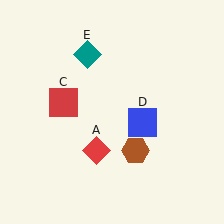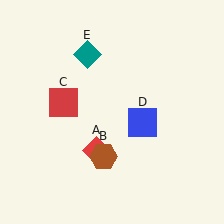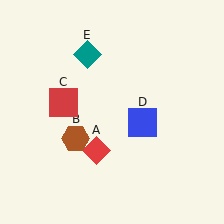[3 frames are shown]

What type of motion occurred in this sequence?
The brown hexagon (object B) rotated clockwise around the center of the scene.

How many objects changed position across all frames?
1 object changed position: brown hexagon (object B).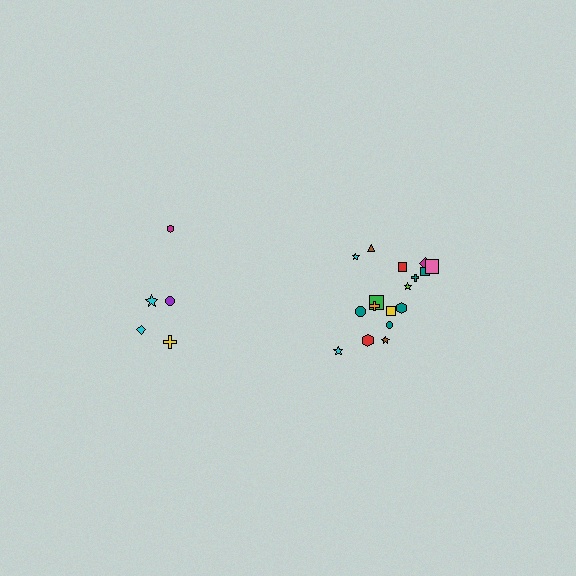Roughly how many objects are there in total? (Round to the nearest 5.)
Roughly 25 objects in total.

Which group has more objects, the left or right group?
The right group.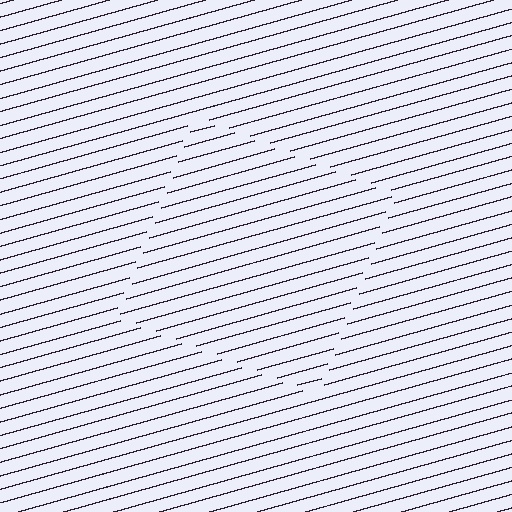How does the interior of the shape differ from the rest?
The interior of the shape contains the same grating, shifted by half a period — the contour is defined by the phase discontinuity where line-ends from the inner and outer gratings abut.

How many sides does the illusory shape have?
4 sides — the line-ends trace a square.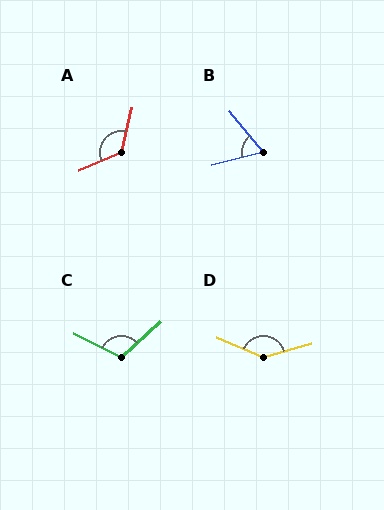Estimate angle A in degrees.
Approximately 126 degrees.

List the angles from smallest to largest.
B (65°), C (111°), A (126°), D (140°).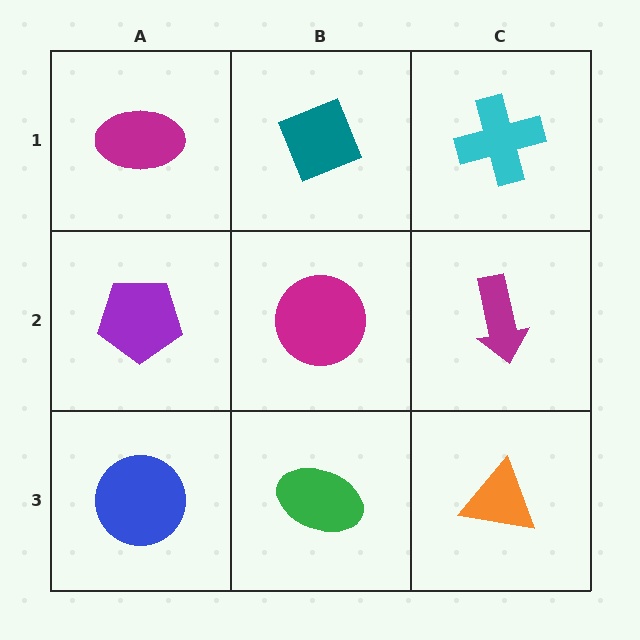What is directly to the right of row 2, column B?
A magenta arrow.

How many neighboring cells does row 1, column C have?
2.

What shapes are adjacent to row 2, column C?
A cyan cross (row 1, column C), an orange triangle (row 3, column C), a magenta circle (row 2, column B).